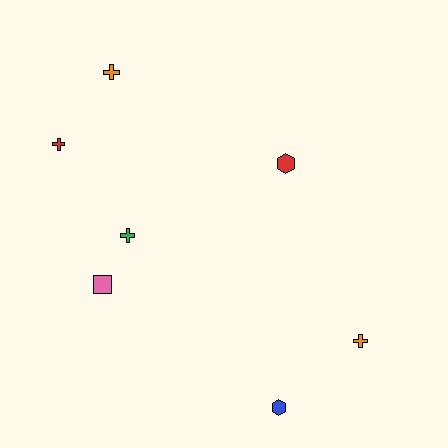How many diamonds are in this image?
There are no diamonds.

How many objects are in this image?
There are 7 objects.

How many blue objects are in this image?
There is 1 blue object.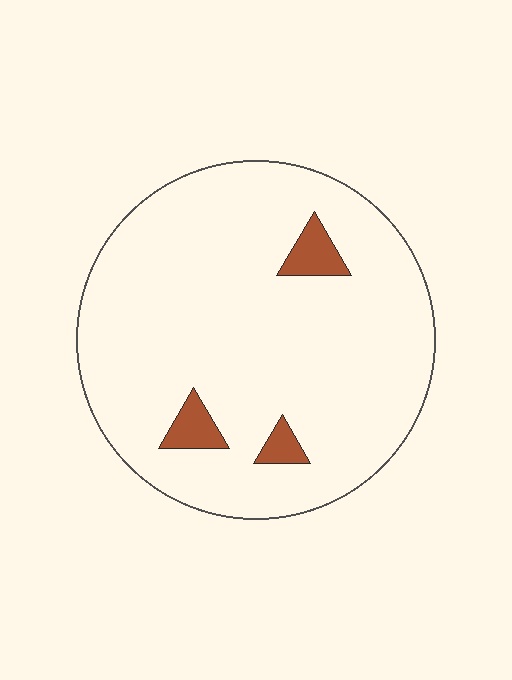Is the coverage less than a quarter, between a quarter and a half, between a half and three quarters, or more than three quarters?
Less than a quarter.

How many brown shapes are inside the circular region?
3.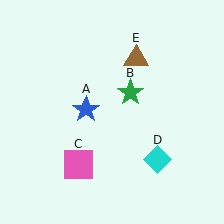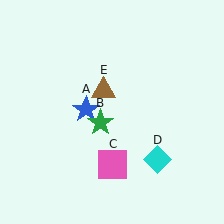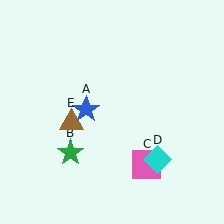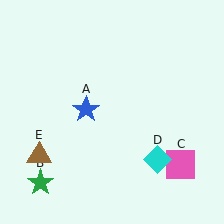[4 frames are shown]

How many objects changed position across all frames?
3 objects changed position: green star (object B), pink square (object C), brown triangle (object E).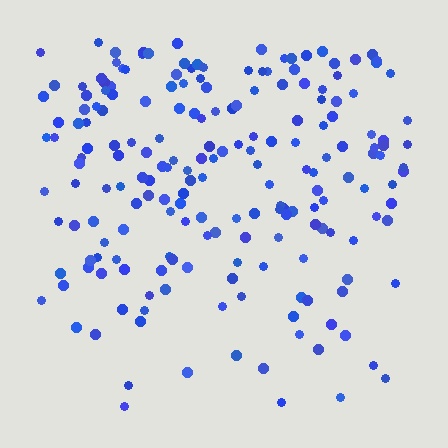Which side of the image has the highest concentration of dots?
The top.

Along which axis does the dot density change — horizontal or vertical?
Vertical.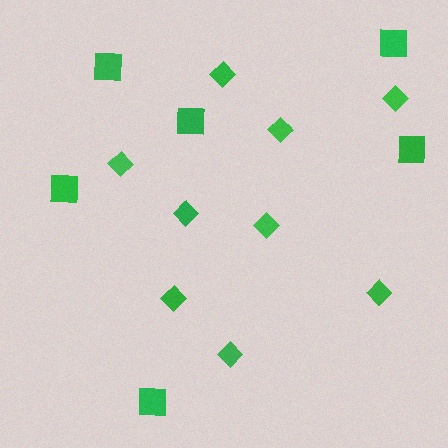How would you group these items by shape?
There are 2 groups: one group of squares (6) and one group of diamonds (9).